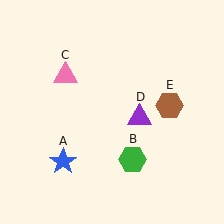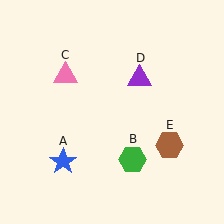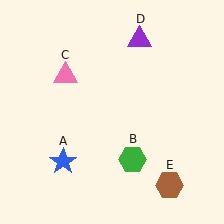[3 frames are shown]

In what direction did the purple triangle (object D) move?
The purple triangle (object D) moved up.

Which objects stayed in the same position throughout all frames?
Blue star (object A) and green hexagon (object B) and pink triangle (object C) remained stationary.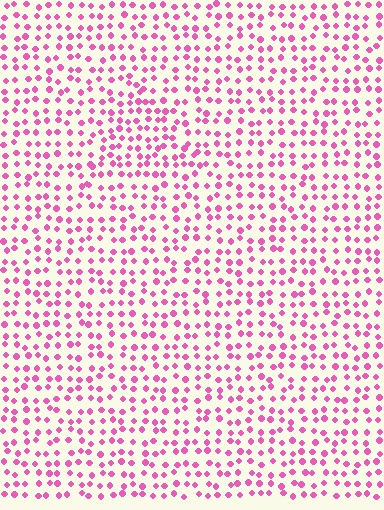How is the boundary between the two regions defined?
The boundary is defined by a change in element density (approximately 1.4x ratio). All elements are the same color, size, and shape.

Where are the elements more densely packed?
The elements are more densely packed inside the triangle boundary.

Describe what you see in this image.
The image contains small pink elements arranged at two different densities. A triangle-shaped region is visible where the elements are more densely packed than the surrounding area.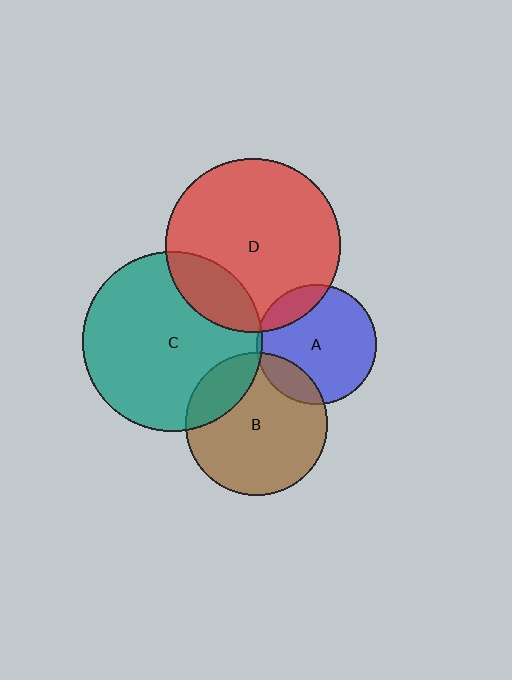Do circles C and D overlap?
Yes.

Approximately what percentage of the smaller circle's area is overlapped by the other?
Approximately 20%.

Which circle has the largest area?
Circle C (teal).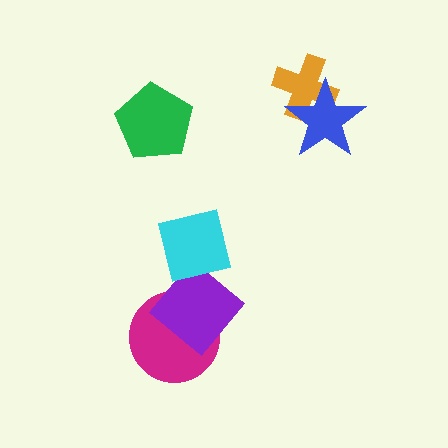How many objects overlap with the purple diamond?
2 objects overlap with the purple diamond.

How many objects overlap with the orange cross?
1 object overlaps with the orange cross.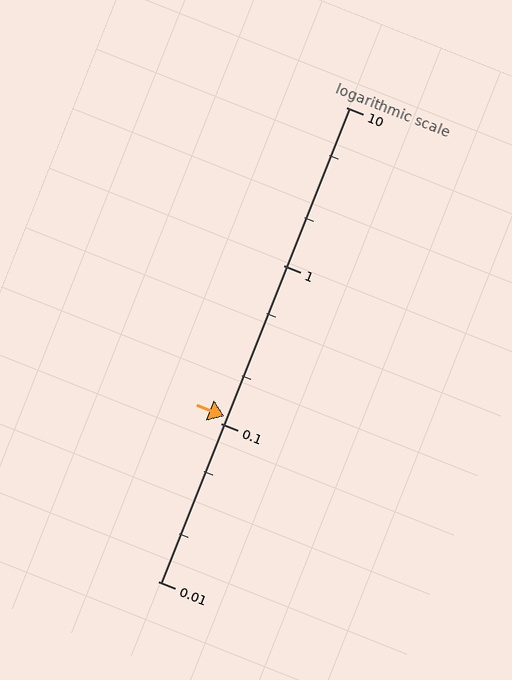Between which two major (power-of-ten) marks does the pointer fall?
The pointer is between 0.1 and 1.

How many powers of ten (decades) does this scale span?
The scale spans 3 decades, from 0.01 to 10.